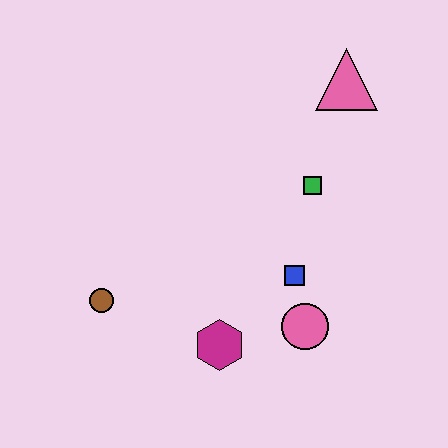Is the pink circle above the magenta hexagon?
Yes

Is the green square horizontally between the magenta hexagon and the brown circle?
No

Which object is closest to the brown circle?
The magenta hexagon is closest to the brown circle.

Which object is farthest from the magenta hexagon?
The pink triangle is farthest from the magenta hexagon.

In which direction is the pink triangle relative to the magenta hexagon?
The pink triangle is above the magenta hexagon.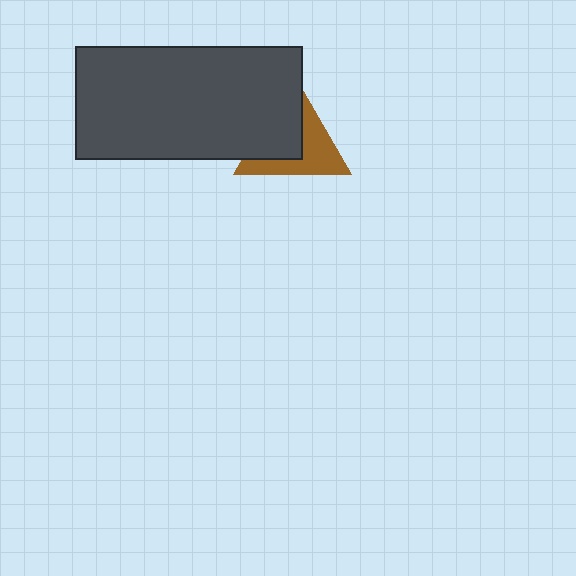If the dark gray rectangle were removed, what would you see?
You would see the complete brown triangle.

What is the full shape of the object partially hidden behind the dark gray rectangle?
The partially hidden object is a brown triangle.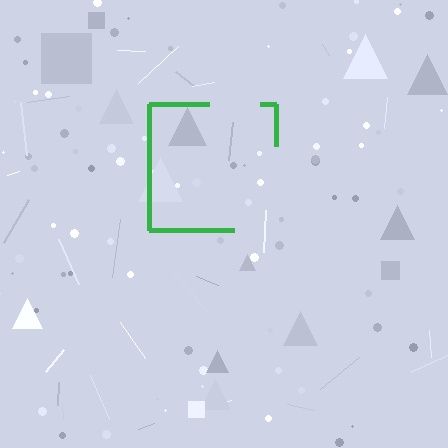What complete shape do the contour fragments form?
The contour fragments form a square.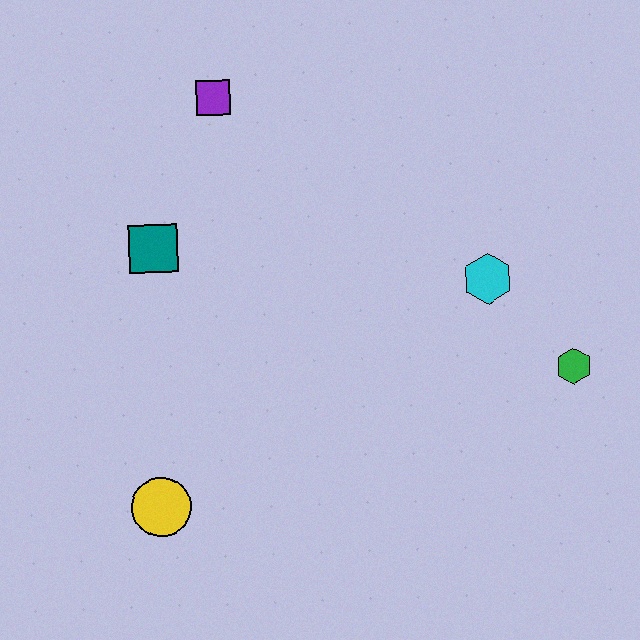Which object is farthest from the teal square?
The green hexagon is farthest from the teal square.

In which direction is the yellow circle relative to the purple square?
The yellow circle is below the purple square.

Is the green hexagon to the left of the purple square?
No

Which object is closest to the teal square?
The purple square is closest to the teal square.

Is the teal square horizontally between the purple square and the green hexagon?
No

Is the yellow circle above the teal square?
No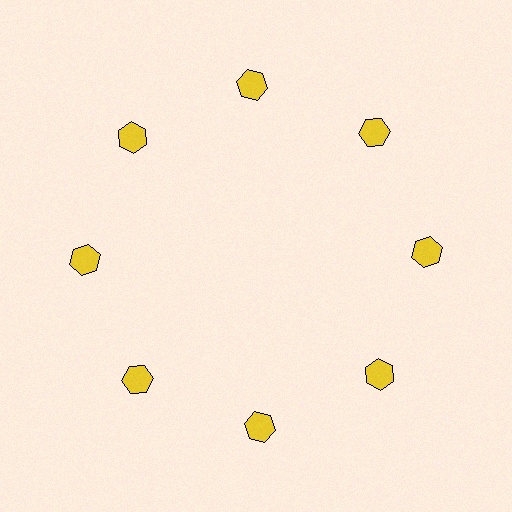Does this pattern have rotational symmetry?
Yes, this pattern has 8-fold rotational symmetry. It looks the same after rotating 45 degrees around the center.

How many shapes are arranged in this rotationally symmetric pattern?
There are 8 shapes, arranged in 8 groups of 1.